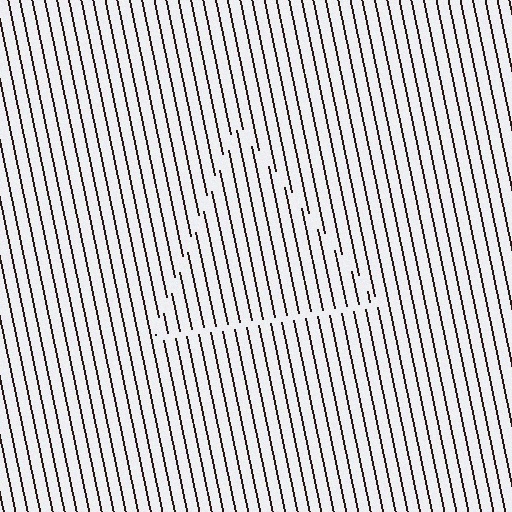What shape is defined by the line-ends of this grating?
An illusory triangle. The interior of the shape contains the same grating, shifted by half a period — the contour is defined by the phase discontinuity where line-ends from the inner and outer gratings abut.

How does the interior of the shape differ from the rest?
The interior of the shape contains the same grating, shifted by half a period — the contour is defined by the phase discontinuity where line-ends from the inner and outer gratings abut.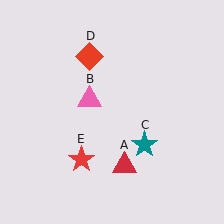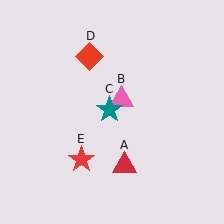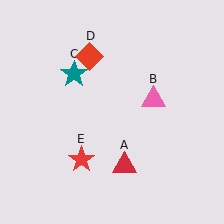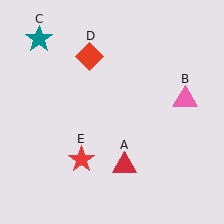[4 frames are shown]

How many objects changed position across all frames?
2 objects changed position: pink triangle (object B), teal star (object C).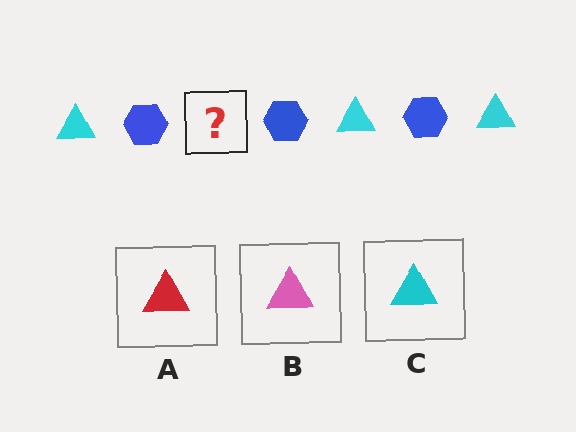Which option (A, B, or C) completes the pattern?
C.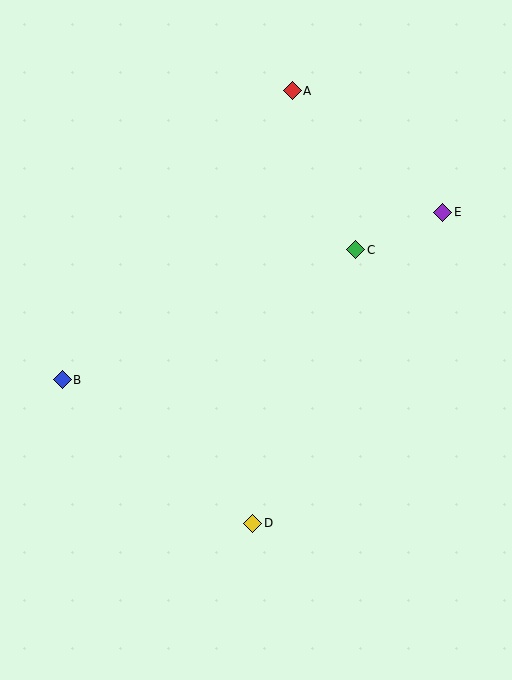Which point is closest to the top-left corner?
Point A is closest to the top-left corner.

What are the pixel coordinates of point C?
Point C is at (356, 250).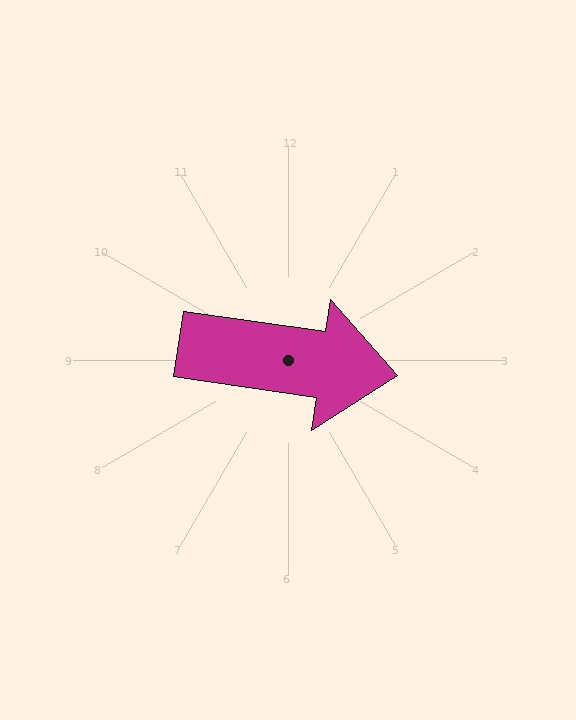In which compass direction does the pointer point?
East.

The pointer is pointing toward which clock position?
Roughly 3 o'clock.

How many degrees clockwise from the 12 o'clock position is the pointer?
Approximately 98 degrees.